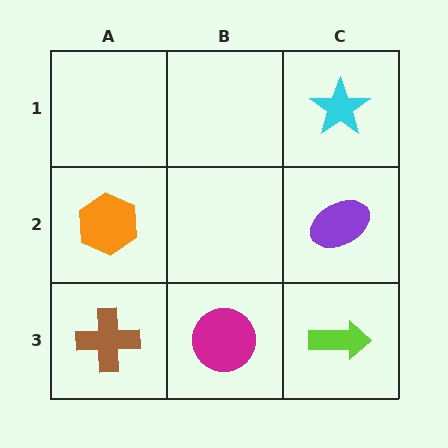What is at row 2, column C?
A purple ellipse.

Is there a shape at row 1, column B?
No, that cell is empty.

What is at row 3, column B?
A magenta circle.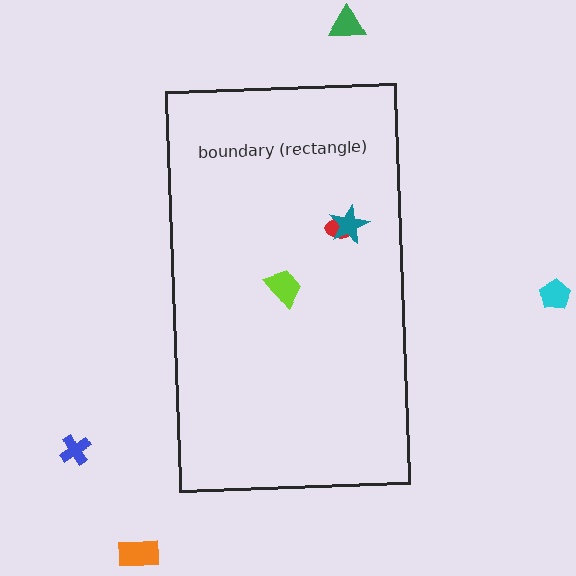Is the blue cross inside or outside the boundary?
Outside.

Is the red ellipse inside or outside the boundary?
Inside.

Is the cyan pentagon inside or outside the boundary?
Outside.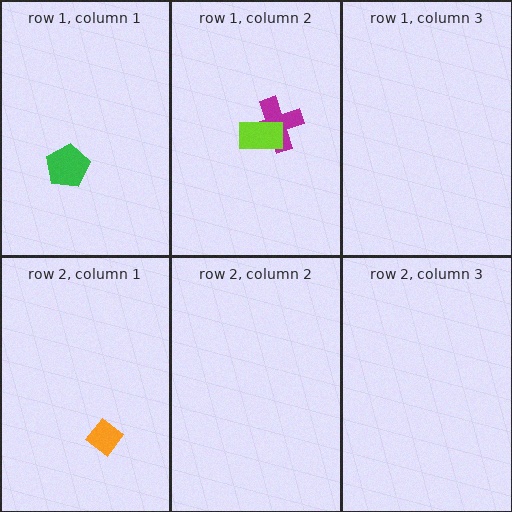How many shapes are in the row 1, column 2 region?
2.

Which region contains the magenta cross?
The row 1, column 2 region.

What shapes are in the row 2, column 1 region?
The orange diamond.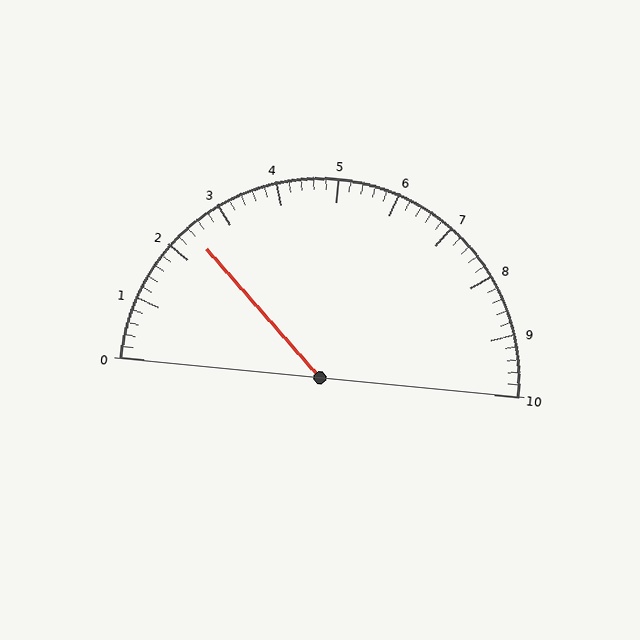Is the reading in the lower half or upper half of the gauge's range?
The reading is in the lower half of the range (0 to 10).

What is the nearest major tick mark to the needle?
The nearest major tick mark is 2.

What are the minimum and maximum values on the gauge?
The gauge ranges from 0 to 10.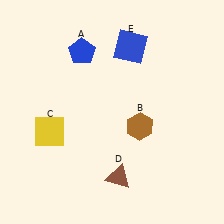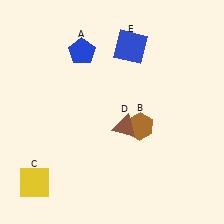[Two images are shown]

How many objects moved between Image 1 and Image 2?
2 objects moved between the two images.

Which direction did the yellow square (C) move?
The yellow square (C) moved down.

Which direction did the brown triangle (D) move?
The brown triangle (D) moved up.